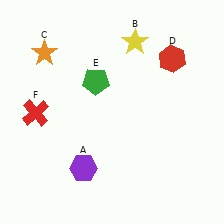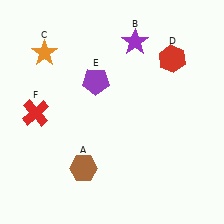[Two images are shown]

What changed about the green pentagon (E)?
In Image 1, E is green. In Image 2, it changed to purple.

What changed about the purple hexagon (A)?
In Image 1, A is purple. In Image 2, it changed to brown.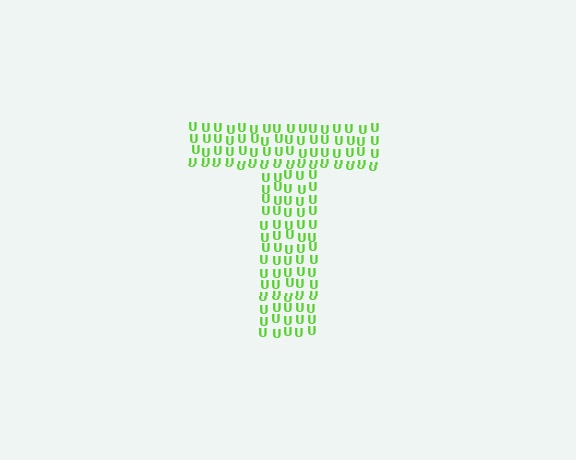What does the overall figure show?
The overall figure shows the letter T.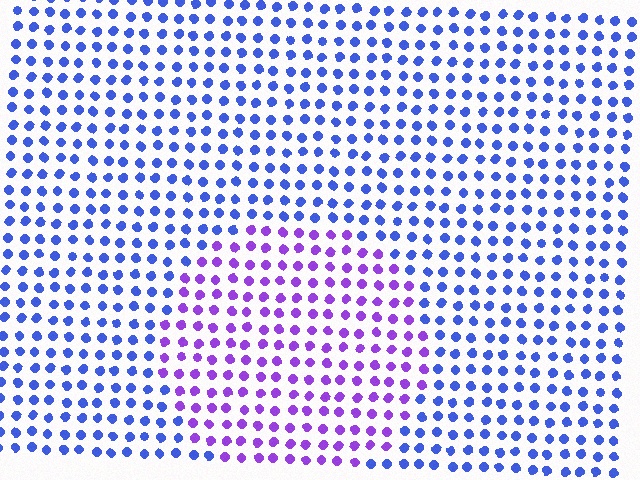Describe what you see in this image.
The image is filled with small blue elements in a uniform arrangement. A circle-shaped region is visible where the elements are tinted to a slightly different hue, forming a subtle color boundary.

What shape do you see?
I see a circle.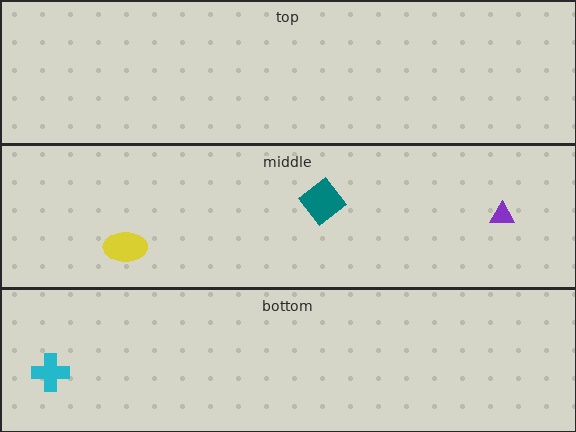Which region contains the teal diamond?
The middle region.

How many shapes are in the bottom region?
1.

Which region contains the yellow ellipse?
The middle region.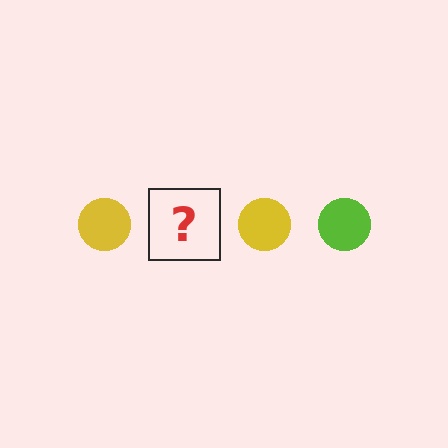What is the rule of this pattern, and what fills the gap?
The rule is that the pattern cycles through yellow, lime circles. The gap should be filled with a lime circle.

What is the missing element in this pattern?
The missing element is a lime circle.